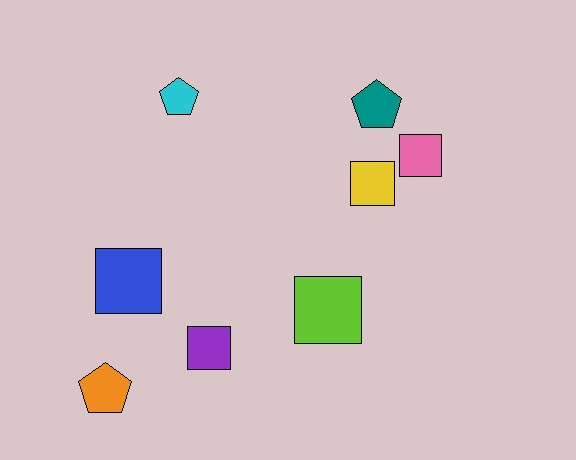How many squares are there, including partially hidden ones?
There are 5 squares.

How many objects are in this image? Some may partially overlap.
There are 8 objects.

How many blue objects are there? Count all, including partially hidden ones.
There is 1 blue object.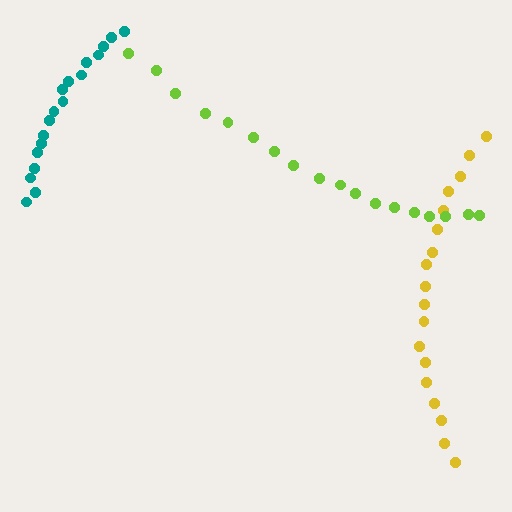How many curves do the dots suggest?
There are 3 distinct paths.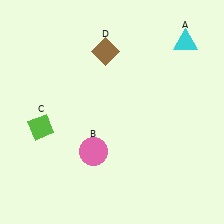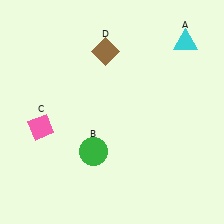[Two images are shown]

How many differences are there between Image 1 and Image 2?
There are 2 differences between the two images.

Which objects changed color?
B changed from pink to green. C changed from lime to pink.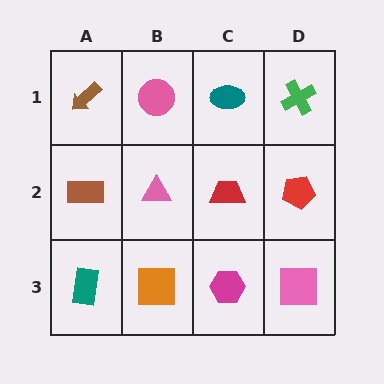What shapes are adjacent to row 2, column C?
A teal ellipse (row 1, column C), a magenta hexagon (row 3, column C), a pink triangle (row 2, column B), a red pentagon (row 2, column D).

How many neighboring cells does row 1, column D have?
2.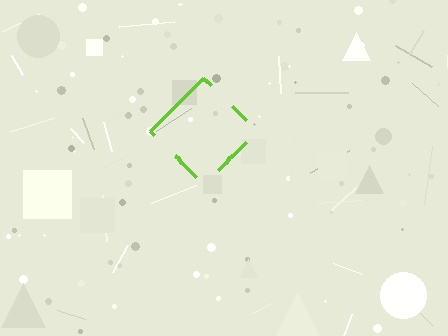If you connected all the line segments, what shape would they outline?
They would outline a diamond.